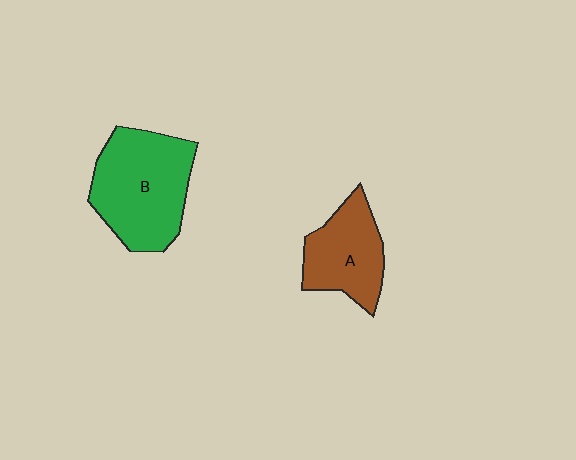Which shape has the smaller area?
Shape A (brown).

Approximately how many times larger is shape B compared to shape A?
Approximately 1.5 times.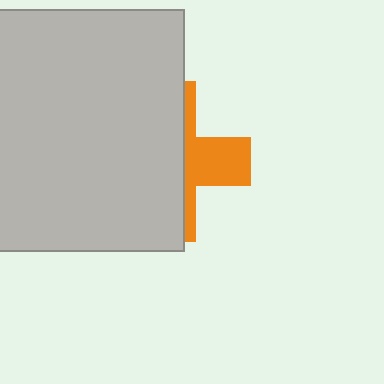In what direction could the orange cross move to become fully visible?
The orange cross could move right. That would shift it out from behind the light gray rectangle entirely.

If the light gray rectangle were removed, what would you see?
You would see the complete orange cross.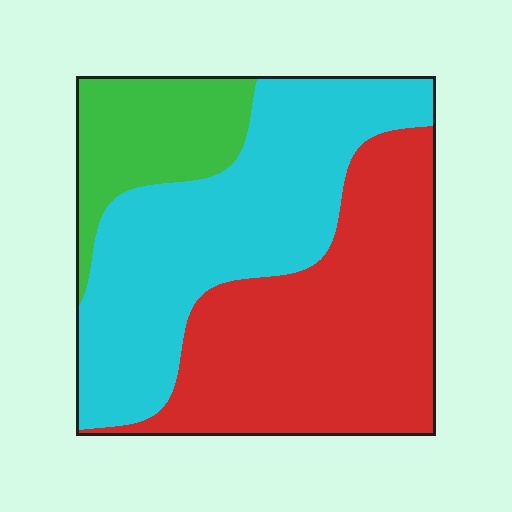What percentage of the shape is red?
Red takes up about two fifths (2/5) of the shape.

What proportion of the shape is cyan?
Cyan covers 41% of the shape.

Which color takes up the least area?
Green, at roughly 15%.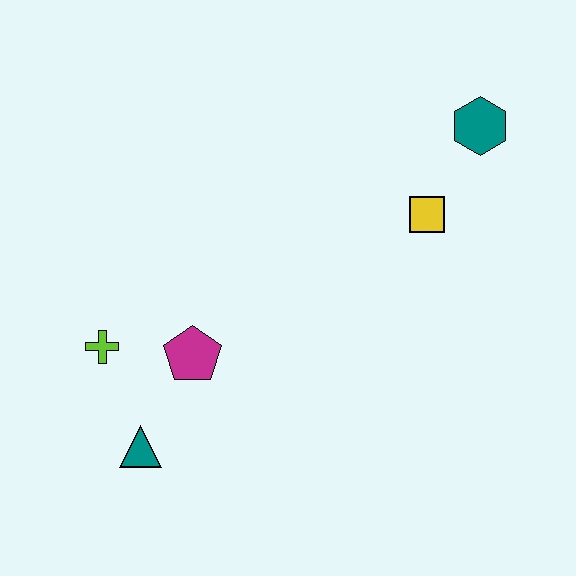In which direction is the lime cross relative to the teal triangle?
The lime cross is above the teal triangle.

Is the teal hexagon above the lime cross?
Yes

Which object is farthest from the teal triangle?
The teal hexagon is farthest from the teal triangle.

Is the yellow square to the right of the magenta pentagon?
Yes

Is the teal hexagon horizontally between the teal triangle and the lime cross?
No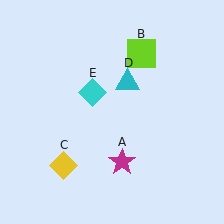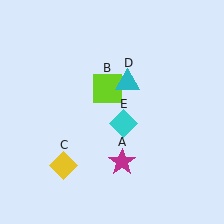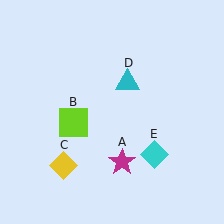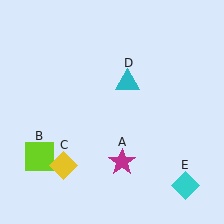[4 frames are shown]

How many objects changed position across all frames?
2 objects changed position: lime square (object B), cyan diamond (object E).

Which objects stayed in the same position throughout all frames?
Magenta star (object A) and yellow diamond (object C) and cyan triangle (object D) remained stationary.